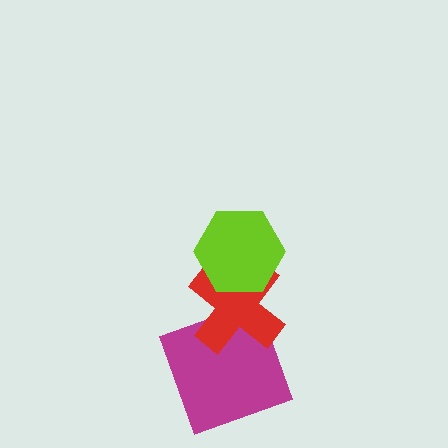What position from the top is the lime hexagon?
The lime hexagon is 1st from the top.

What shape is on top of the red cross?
The lime hexagon is on top of the red cross.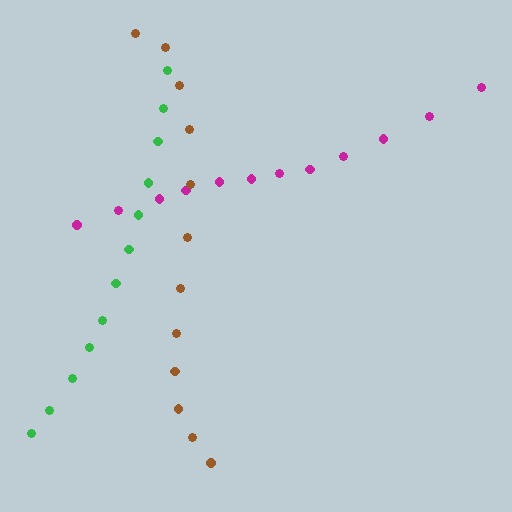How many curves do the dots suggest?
There are 3 distinct paths.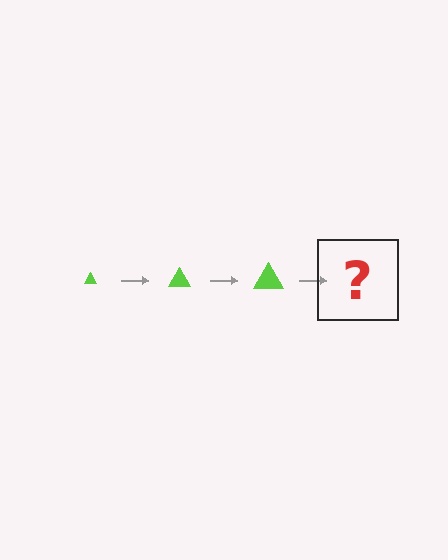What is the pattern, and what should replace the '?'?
The pattern is that the triangle gets progressively larger each step. The '?' should be a lime triangle, larger than the previous one.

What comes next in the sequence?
The next element should be a lime triangle, larger than the previous one.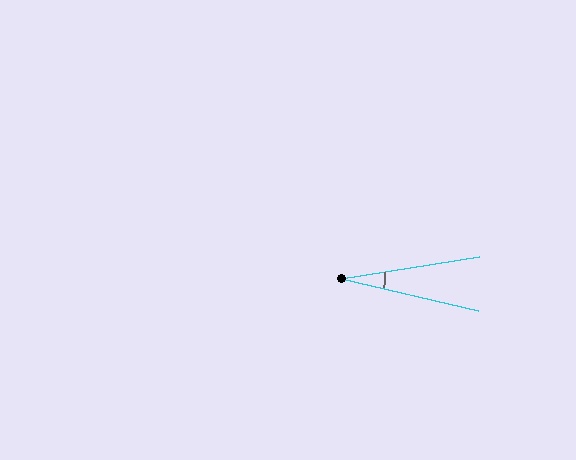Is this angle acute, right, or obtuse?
It is acute.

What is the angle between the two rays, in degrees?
Approximately 22 degrees.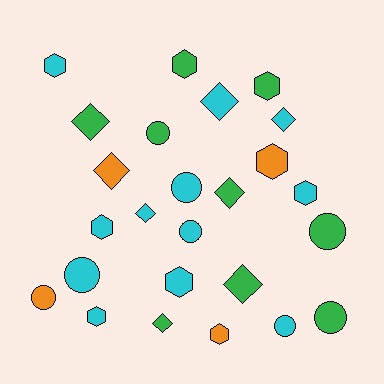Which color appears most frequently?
Cyan, with 12 objects.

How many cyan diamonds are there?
There are 3 cyan diamonds.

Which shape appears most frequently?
Hexagon, with 9 objects.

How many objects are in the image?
There are 25 objects.